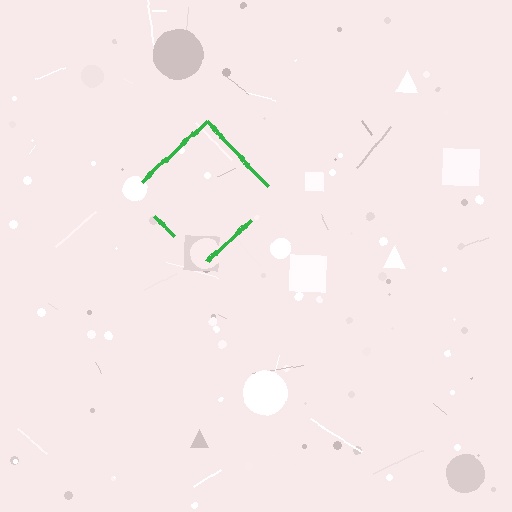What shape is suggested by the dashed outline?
The dashed outline suggests a diamond.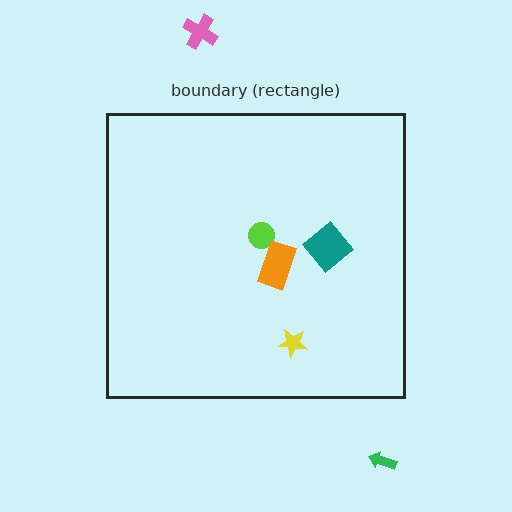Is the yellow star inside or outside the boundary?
Inside.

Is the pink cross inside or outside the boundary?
Outside.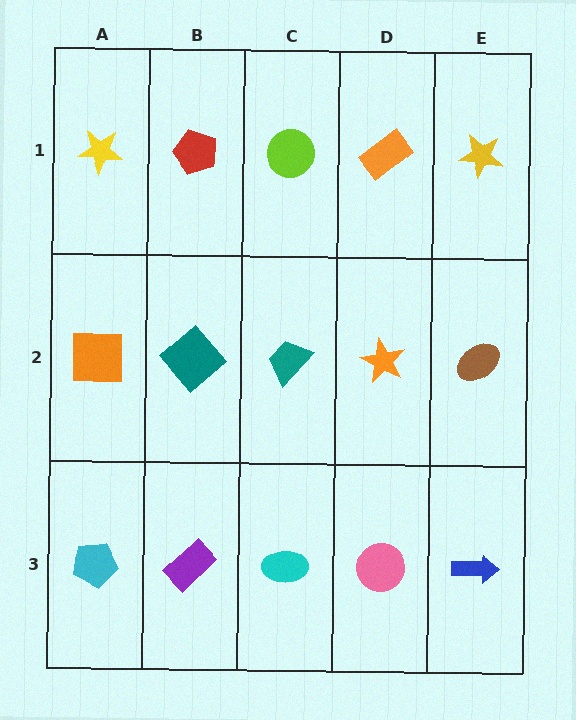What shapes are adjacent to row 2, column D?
An orange rectangle (row 1, column D), a pink circle (row 3, column D), a teal trapezoid (row 2, column C), a brown ellipse (row 2, column E).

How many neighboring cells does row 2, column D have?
4.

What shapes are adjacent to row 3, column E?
A brown ellipse (row 2, column E), a pink circle (row 3, column D).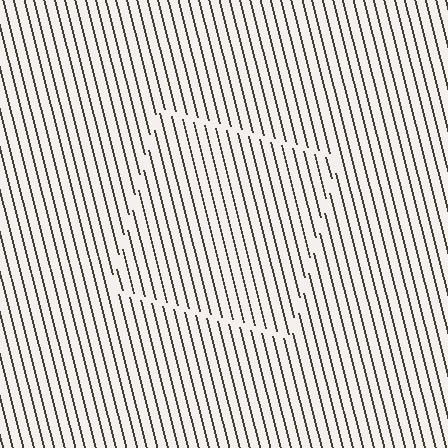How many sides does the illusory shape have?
4 sides — the line-ends trace a square.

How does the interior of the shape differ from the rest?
The interior of the shape contains the same grating, shifted by half a period — the contour is defined by the phase discontinuity where line-ends from the inner and outer gratings abut.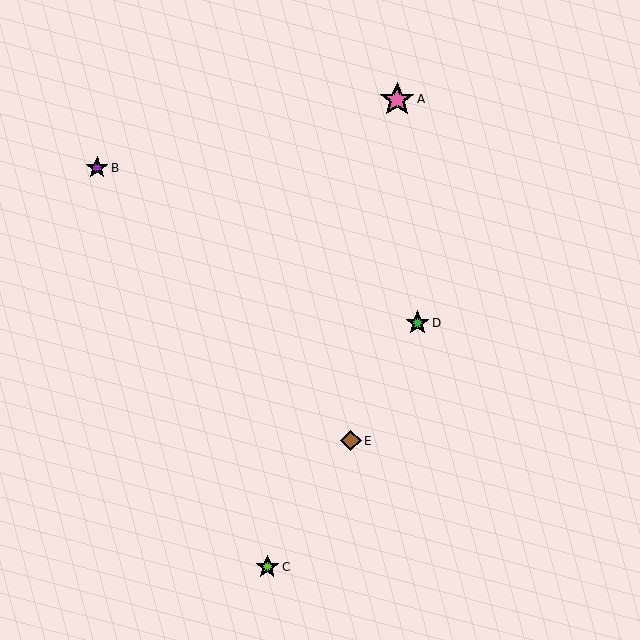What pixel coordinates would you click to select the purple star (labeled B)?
Click at (97, 168) to select the purple star B.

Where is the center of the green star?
The center of the green star is at (418, 323).